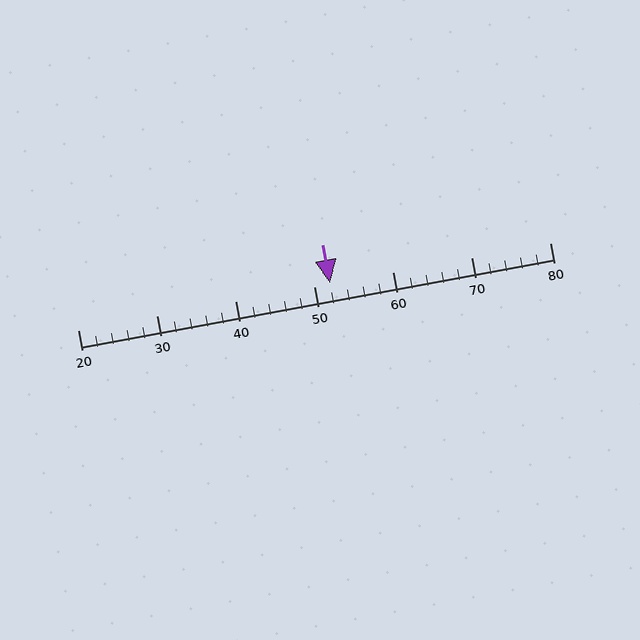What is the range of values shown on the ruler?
The ruler shows values from 20 to 80.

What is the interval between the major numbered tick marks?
The major tick marks are spaced 10 units apart.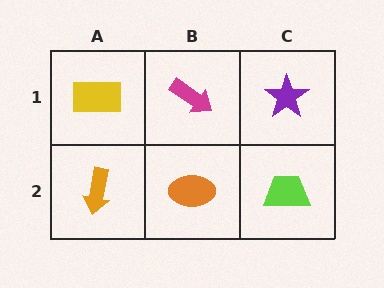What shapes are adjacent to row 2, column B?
A magenta arrow (row 1, column B), an orange arrow (row 2, column A), a lime trapezoid (row 2, column C).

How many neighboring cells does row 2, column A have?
2.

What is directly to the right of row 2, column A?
An orange ellipse.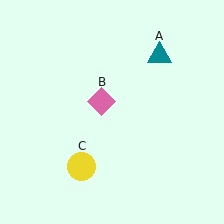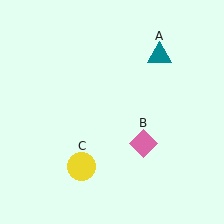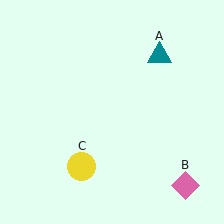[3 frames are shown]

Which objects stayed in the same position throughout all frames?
Teal triangle (object A) and yellow circle (object C) remained stationary.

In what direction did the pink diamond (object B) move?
The pink diamond (object B) moved down and to the right.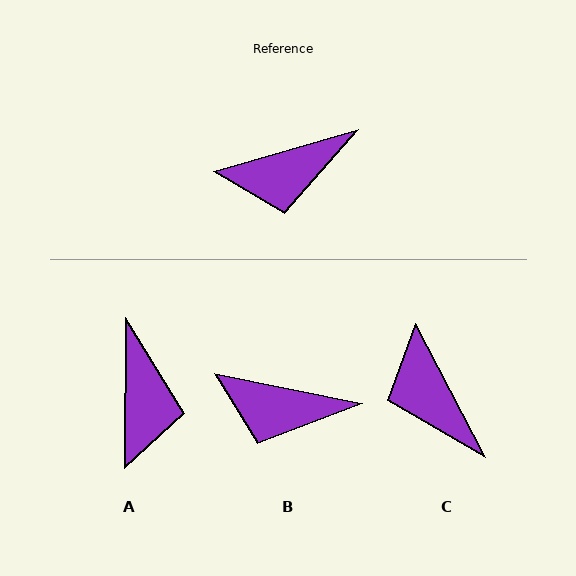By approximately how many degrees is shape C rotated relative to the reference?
Approximately 79 degrees clockwise.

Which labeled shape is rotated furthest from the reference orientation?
C, about 79 degrees away.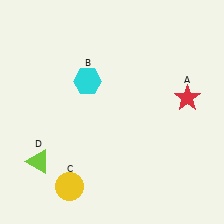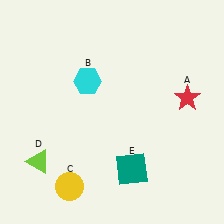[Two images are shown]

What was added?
A teal square (E) was added in Image 2.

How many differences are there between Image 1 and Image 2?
There is 1 difference between the two images.